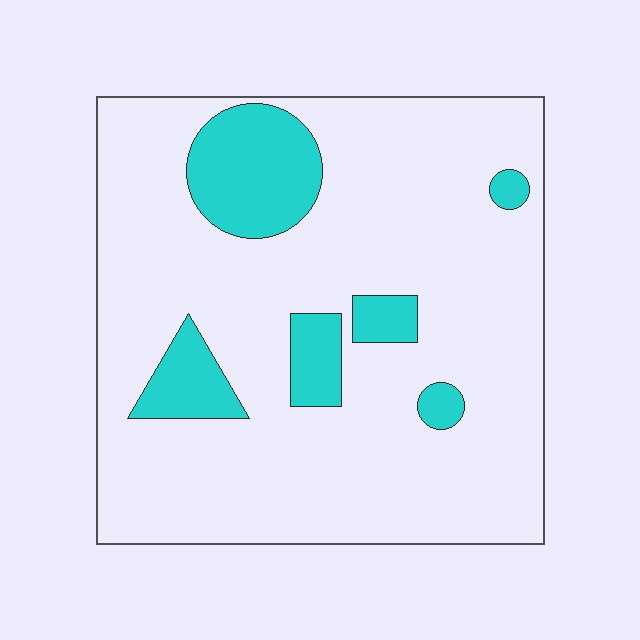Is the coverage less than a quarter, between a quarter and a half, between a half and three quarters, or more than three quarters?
Less than a quarter.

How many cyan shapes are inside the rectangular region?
6.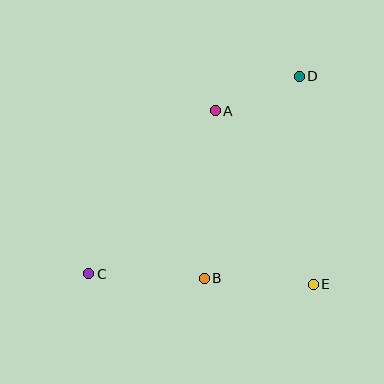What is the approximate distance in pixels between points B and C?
The distance between B and C is approximately 116 pixels.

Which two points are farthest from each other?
Points C and D are farthest from each other.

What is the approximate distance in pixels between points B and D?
The distance between B and D is approximately 223 pixels.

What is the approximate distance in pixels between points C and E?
The distance between C and E is approximately 225 pixels.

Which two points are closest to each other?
Points A and D are closest to each other.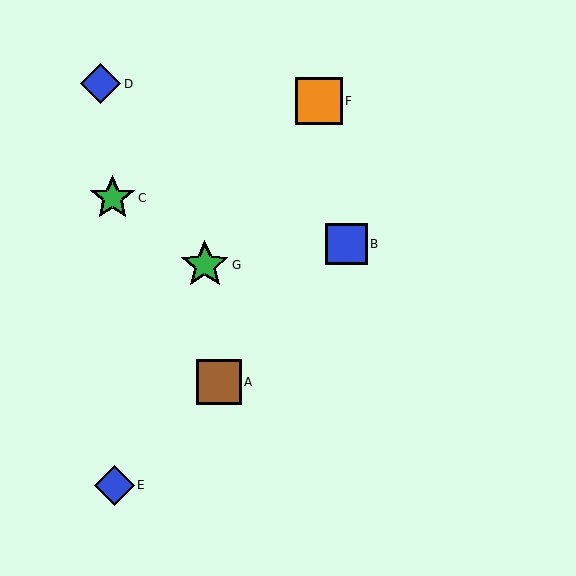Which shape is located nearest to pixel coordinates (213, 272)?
The green star (labeled G) at (205, 265) is nearest to that location.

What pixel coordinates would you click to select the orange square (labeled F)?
Click at (319, 101) to select the orange square F.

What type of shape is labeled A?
Shape A is a brown square.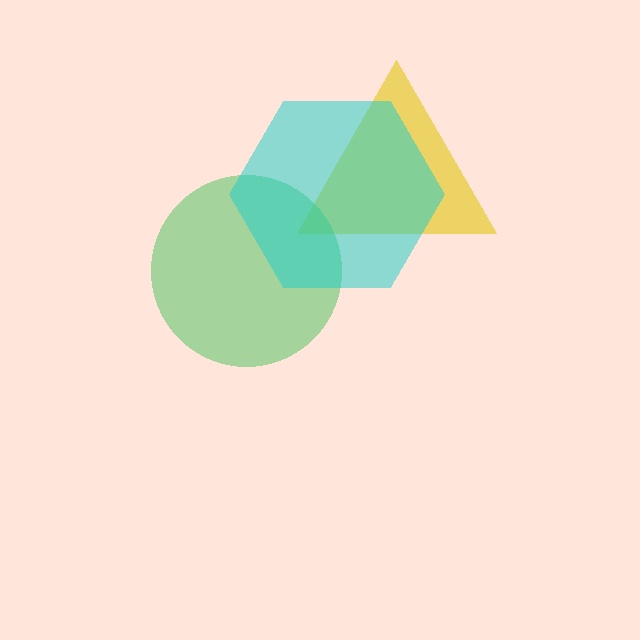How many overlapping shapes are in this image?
There are 3 overlapping shapes in the image.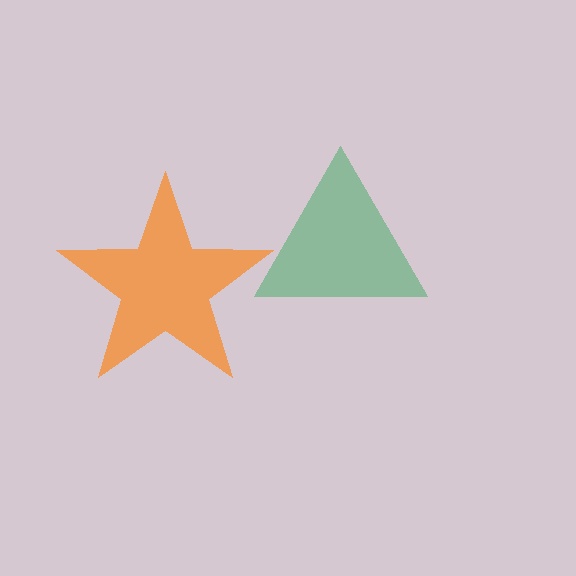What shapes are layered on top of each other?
The layered shapes are: a green triangle, an orange star.